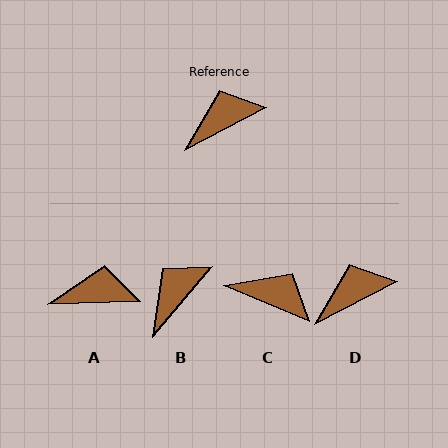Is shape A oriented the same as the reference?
No, it is off by about 25 degrees.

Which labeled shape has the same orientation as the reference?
D.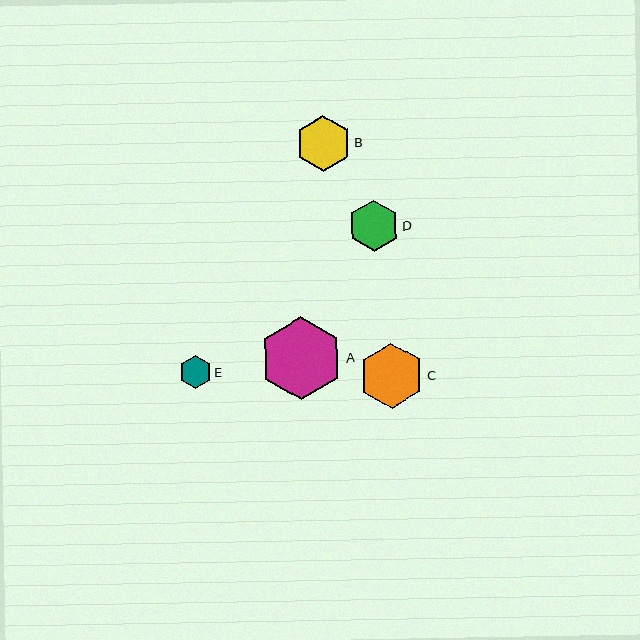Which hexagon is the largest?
Hexagon A is the largest with a size of approximately 83 pixels.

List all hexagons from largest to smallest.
From largest to smallest: A, C, B, D, E.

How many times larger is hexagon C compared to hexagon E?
Hexagon C is approximately 2.0 times the size of hexagon E.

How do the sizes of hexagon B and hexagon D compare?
Hexagon B and hexagon D are approximately the same size.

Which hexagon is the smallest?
Hexagon E is the smallest with a size of approximately 32 pixels.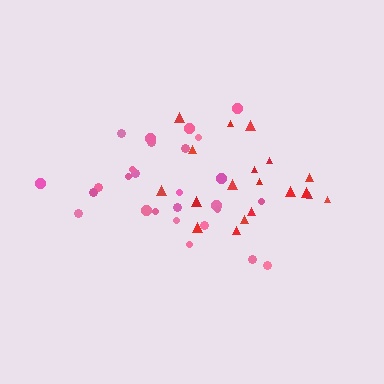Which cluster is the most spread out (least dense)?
Pink.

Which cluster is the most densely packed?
Red.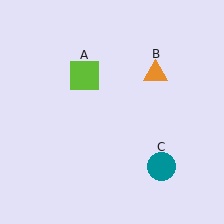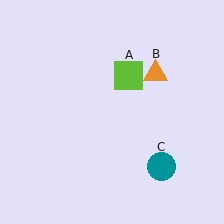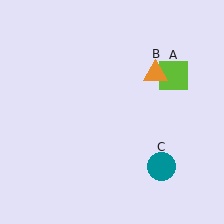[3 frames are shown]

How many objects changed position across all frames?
1 object changed position: lime square (object A).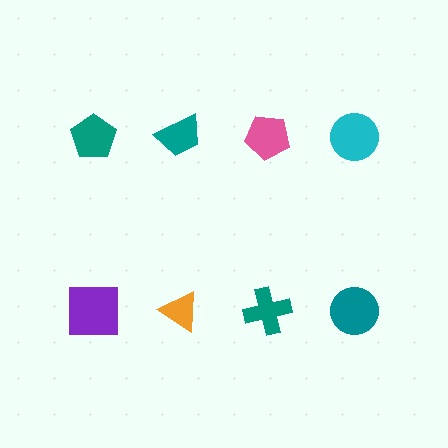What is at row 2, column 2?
An orange triangle.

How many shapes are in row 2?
4 shapes.